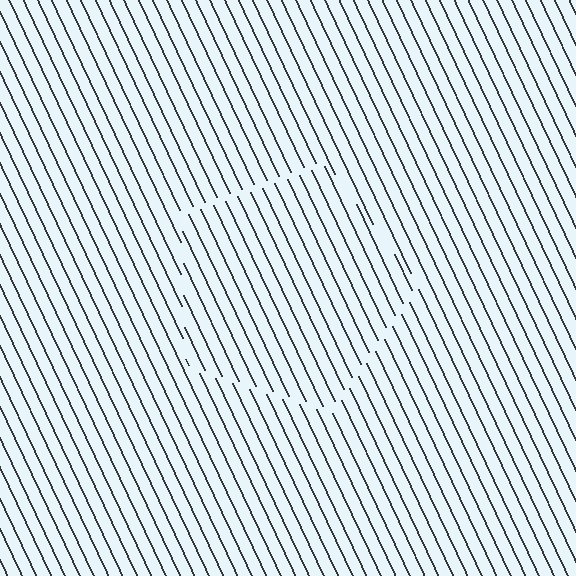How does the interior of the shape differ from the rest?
The interior of the shape contains the same grating, shifted by half a period — the contour is defined by the phase discontinuity where line-ends from the inner and outer gratings abut.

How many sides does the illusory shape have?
5 sides — the line-ends trace a pentagon.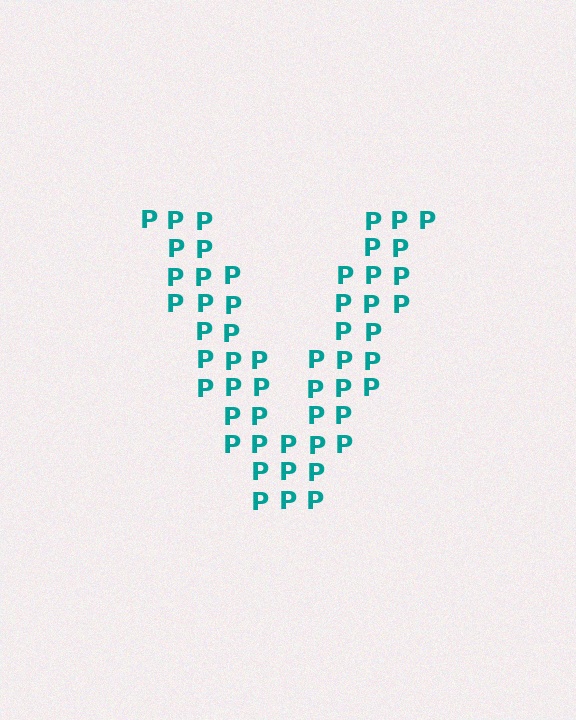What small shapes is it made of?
It is made of small letter P's.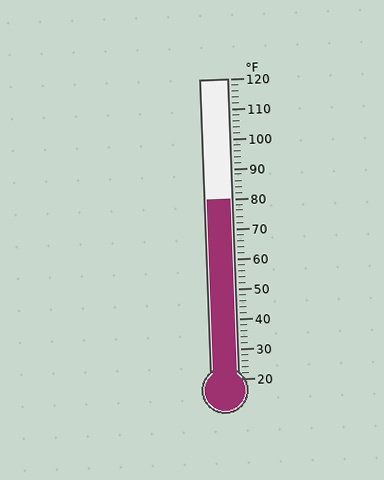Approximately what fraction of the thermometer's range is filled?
The thermometer is filled to approximately 60% of its range.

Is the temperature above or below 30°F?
The temperature is above 30°F.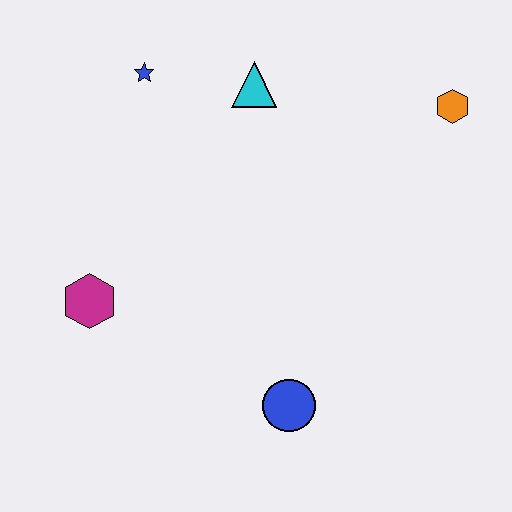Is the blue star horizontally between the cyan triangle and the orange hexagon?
No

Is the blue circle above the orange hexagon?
No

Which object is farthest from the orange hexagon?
The magenta hexagon is farthest from the orange hexagon.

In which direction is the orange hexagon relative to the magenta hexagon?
The orange hexagon is to the right of the magenta hexagon.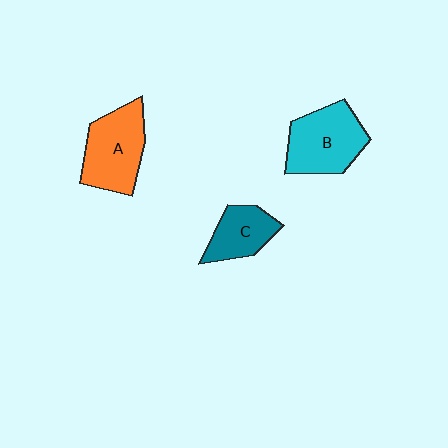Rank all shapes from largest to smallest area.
From largest to smallest: A (orange), B (cyan), C (teal).